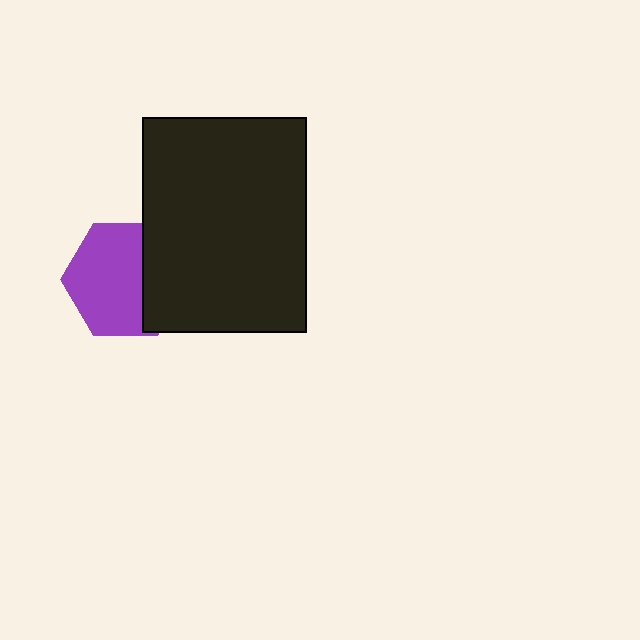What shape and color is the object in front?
The object in front is a black rectangle.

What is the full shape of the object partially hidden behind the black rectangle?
The partially hidden object is a purple hexagon.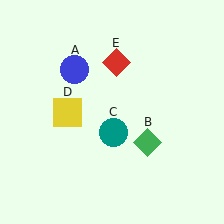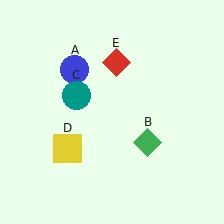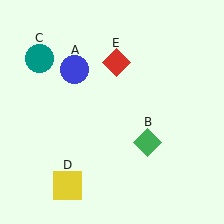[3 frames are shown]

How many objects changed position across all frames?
2 objects changed position: teal circle (object C), yellow square (object D).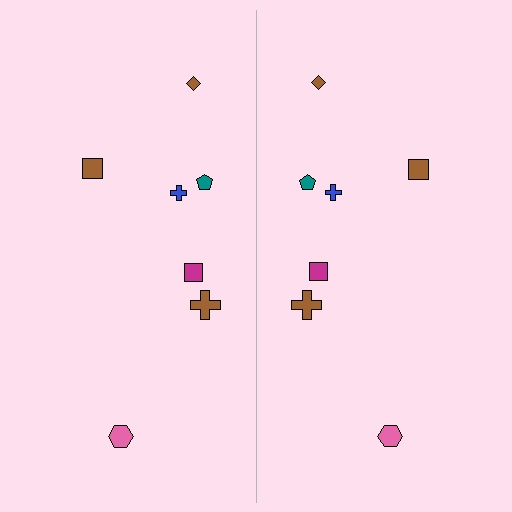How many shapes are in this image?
There are 14 shapes in this image.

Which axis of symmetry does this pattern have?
The pattern has a vertical axis of symmetry running through the center of the image.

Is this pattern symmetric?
Yes, this pattern has bilateral (reflection) symmetry.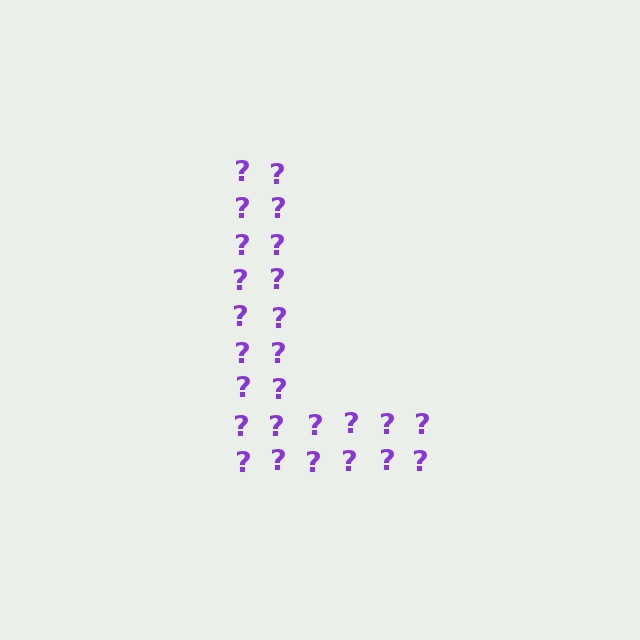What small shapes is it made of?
It is made of small question marks.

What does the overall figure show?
The overall figure shows the letter L.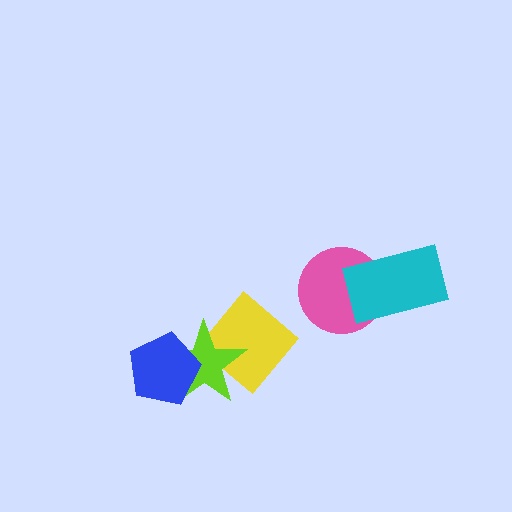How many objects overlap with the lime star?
2 objects overlap with the lime star.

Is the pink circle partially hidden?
Yes, it is partially covered by another shape.